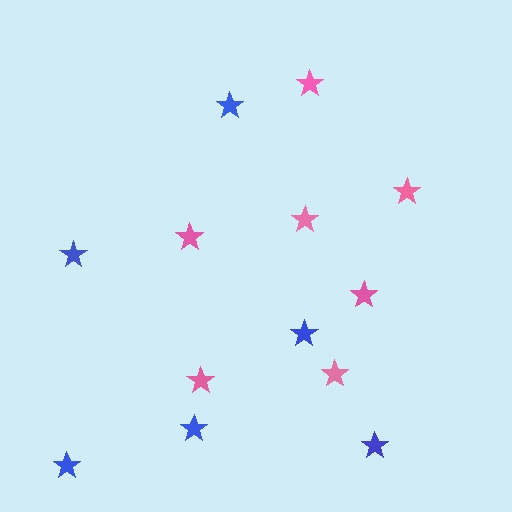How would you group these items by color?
There are 2 groups: one group of blue stars (6) and one group of pink stars (7).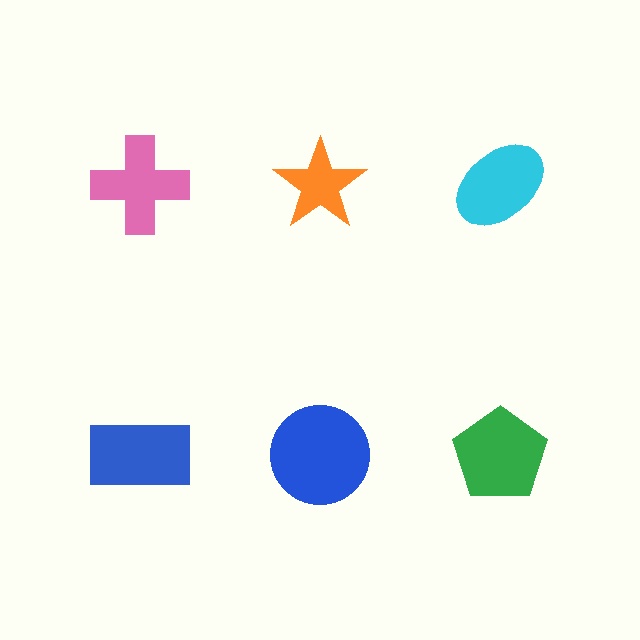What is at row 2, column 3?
A green pentagon.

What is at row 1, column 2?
An orange star.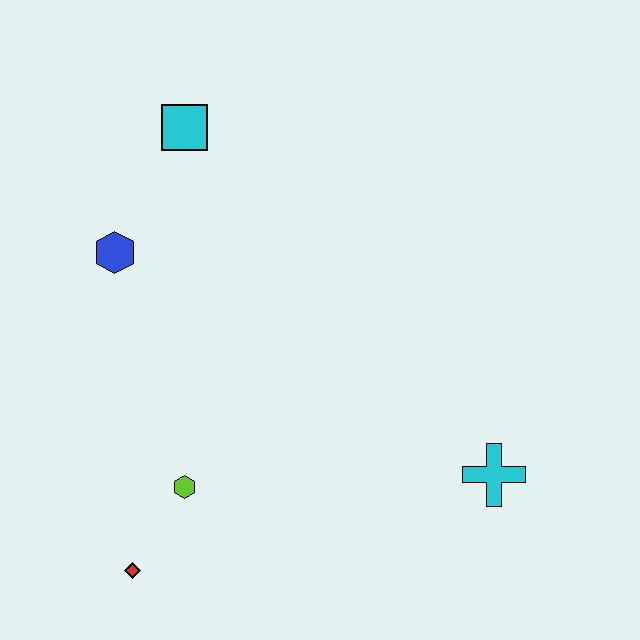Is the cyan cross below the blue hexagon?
Yes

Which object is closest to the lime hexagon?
The red diamond is closest to the lime hexagon.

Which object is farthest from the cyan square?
The cyan cross is farthest from the cyan square.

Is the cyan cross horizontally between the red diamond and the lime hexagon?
No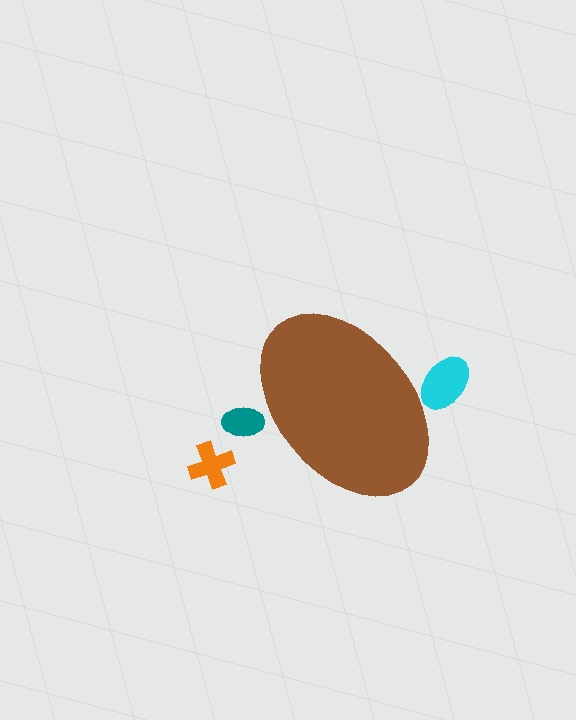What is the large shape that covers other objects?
A brown ellipse.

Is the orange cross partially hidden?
No, the orange cross is fully visible.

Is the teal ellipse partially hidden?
Yes, the teal ellipse is partially hidden behind the brown ellipse.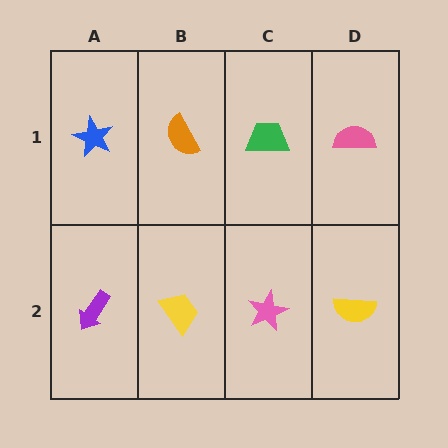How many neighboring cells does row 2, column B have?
3.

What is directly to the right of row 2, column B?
A pink star.